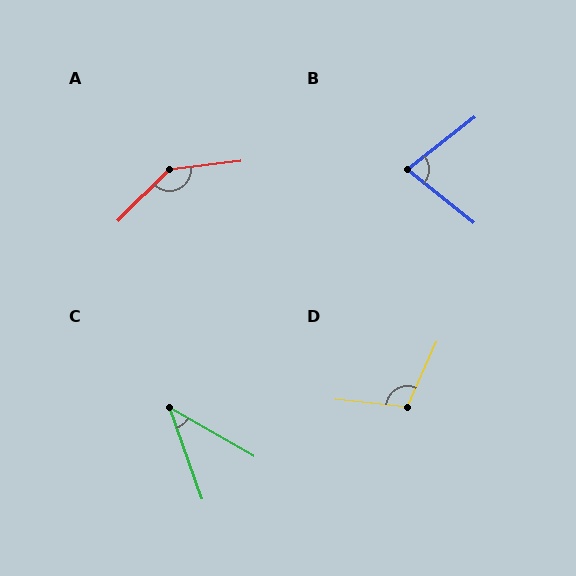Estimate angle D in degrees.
Approximately 109 degrees.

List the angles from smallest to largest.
C (40°), B (77°), D (109°), A (142°).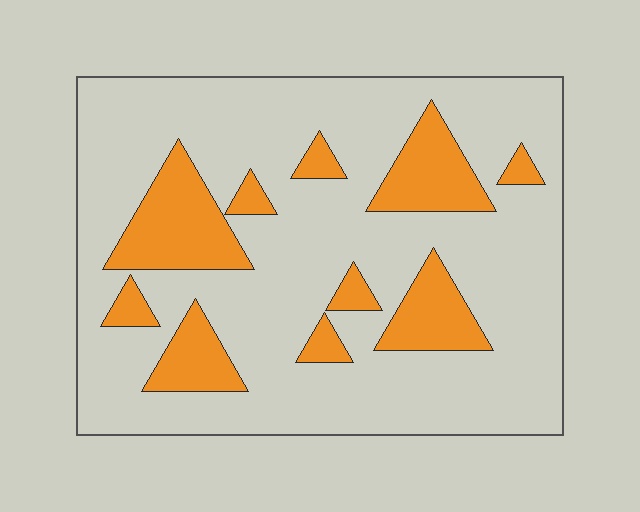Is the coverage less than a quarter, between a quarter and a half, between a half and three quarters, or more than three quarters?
Less than a quarter.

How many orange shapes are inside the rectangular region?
10.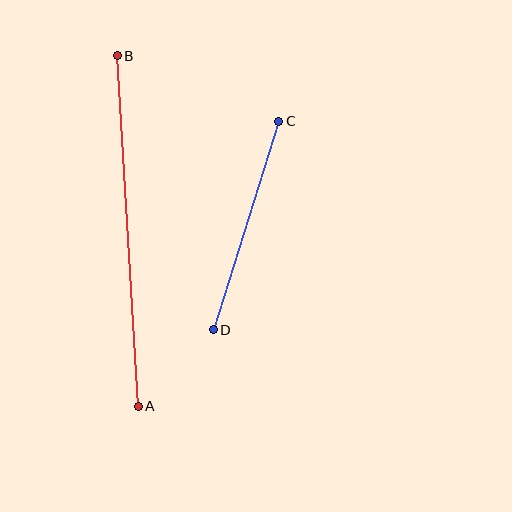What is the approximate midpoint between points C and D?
The midpoint is at approximately (246, 226) pixels.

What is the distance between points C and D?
The distance is approximately 219 pixels.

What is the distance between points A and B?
The distance is approximately 351 pixels.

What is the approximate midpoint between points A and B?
The midpoint is at approximately (128, 231) pixels.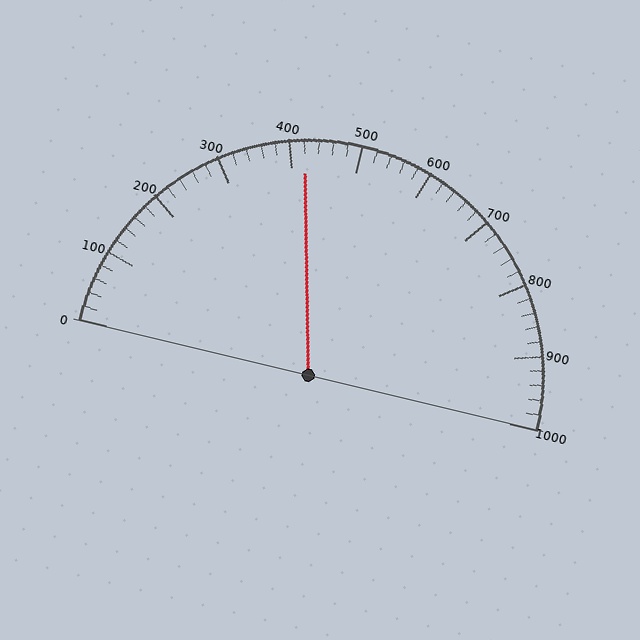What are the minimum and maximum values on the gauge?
The gauge ranges from 0 to 1000.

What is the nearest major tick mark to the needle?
The nearest major tick mark is 400.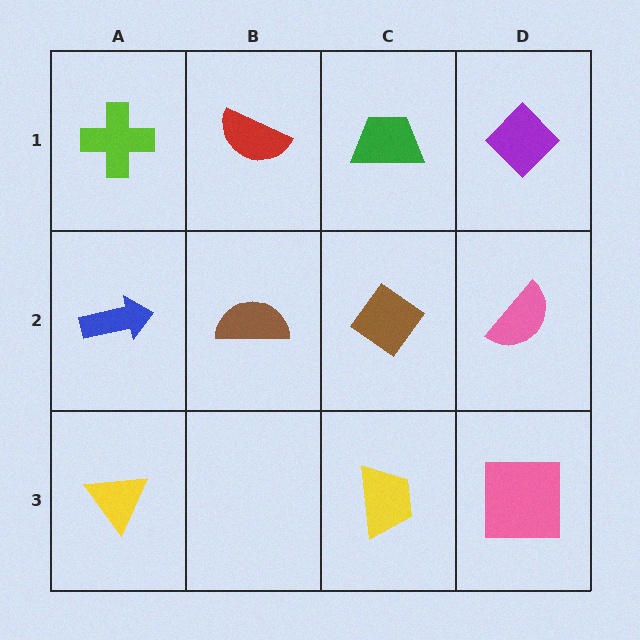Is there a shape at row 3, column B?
No, that cell is empty.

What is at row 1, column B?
A red semicircle.